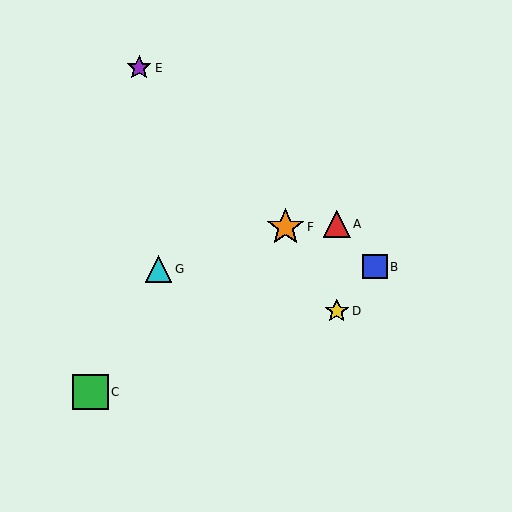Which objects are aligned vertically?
Objects A, D are aligned vertically.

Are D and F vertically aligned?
No, D is at x≈337 and F is at x≈285.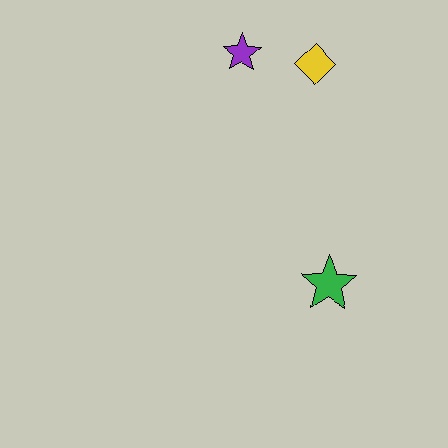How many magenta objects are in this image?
There are no magenta objects.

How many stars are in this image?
There are 2 stars.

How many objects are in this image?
There are 3 objects.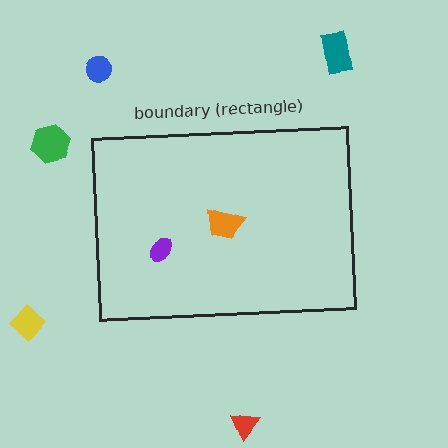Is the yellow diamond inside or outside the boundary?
Outside.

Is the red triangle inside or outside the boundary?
Outside.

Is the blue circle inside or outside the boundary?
Outside.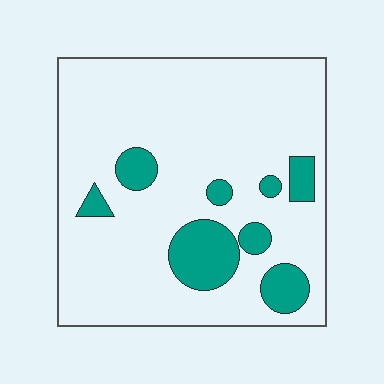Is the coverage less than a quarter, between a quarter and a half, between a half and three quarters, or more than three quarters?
Less than a quarter.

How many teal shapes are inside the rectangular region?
8.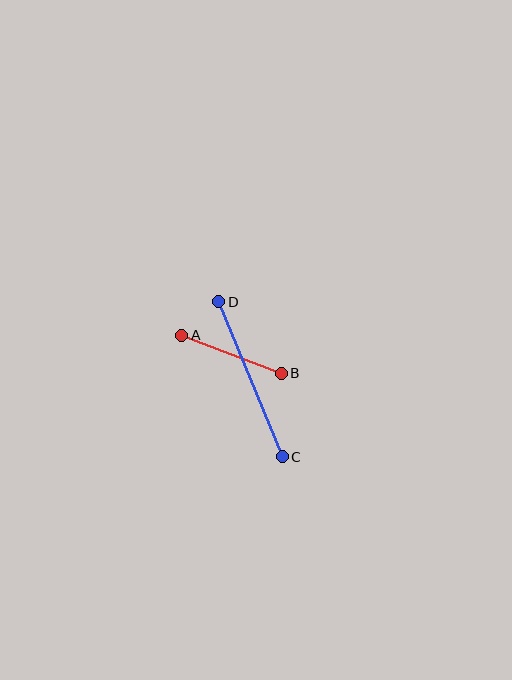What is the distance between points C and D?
The distance is approximately 167 pixels.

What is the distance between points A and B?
The distance is approximately 107 pixels.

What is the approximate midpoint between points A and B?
The midpoint is at approximately (231, 354) pixels.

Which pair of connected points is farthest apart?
Points C and D are farthest apart.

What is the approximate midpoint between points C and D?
The midpoint is at approximately (250, 379) pixels.